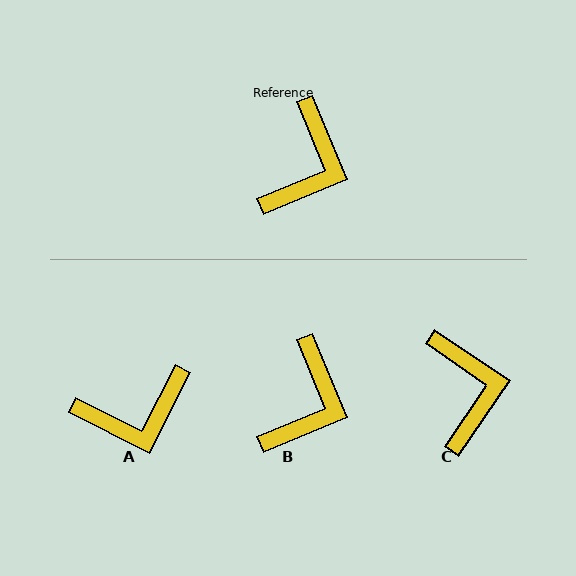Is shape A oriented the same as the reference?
No, it is off by about 49 degrees.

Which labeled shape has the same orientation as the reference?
B.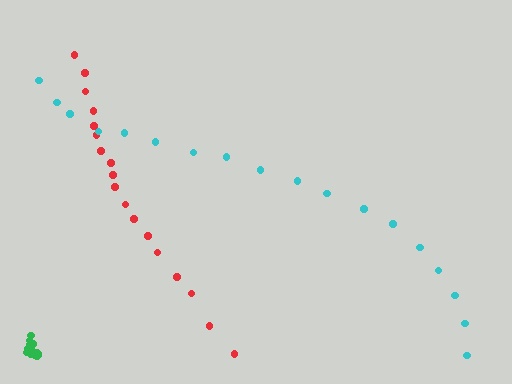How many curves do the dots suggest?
There are 3 distinct paths.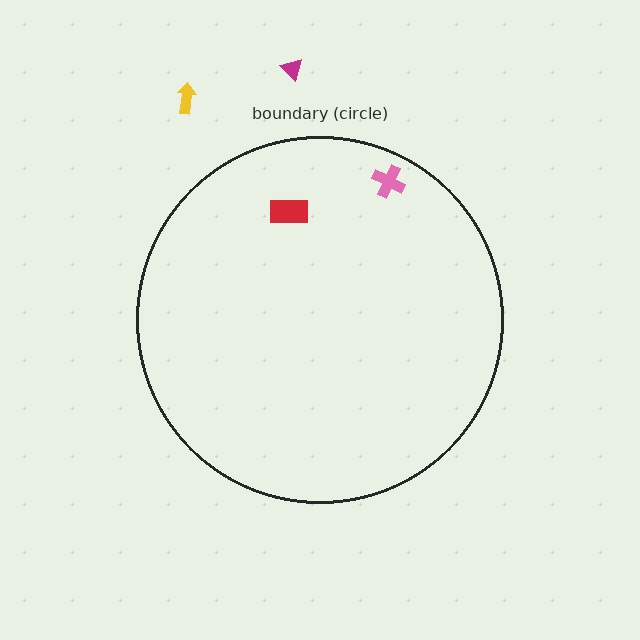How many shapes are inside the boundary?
2 inside, 2 outside.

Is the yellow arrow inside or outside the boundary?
Outside.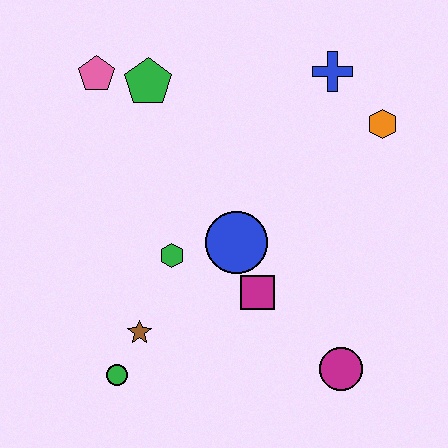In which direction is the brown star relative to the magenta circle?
The brown star is to the left of the magenta circle.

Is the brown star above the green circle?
Yes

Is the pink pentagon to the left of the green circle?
Yes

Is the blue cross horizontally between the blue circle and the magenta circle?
Yes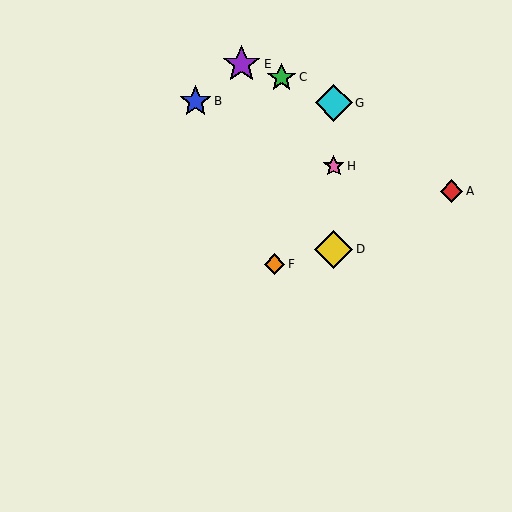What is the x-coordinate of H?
Object H is at x≈334.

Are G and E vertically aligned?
No, G is at x≈334 and E is at x≈242.